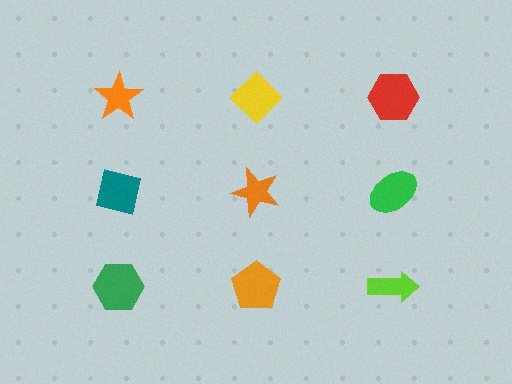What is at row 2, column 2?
An orange star.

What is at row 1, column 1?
An orange star.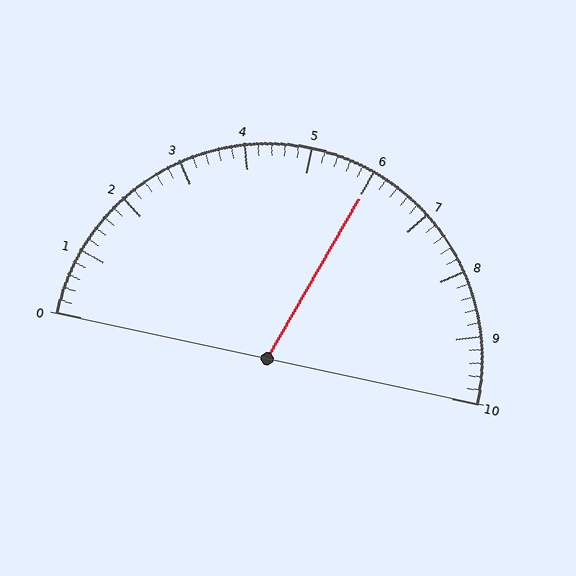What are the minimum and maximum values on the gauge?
The gauge ranges from 0 to 10.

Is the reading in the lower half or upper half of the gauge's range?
The reading is in the upper half of the range (0 to 10).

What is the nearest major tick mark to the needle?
The nearest major tick mark is 6.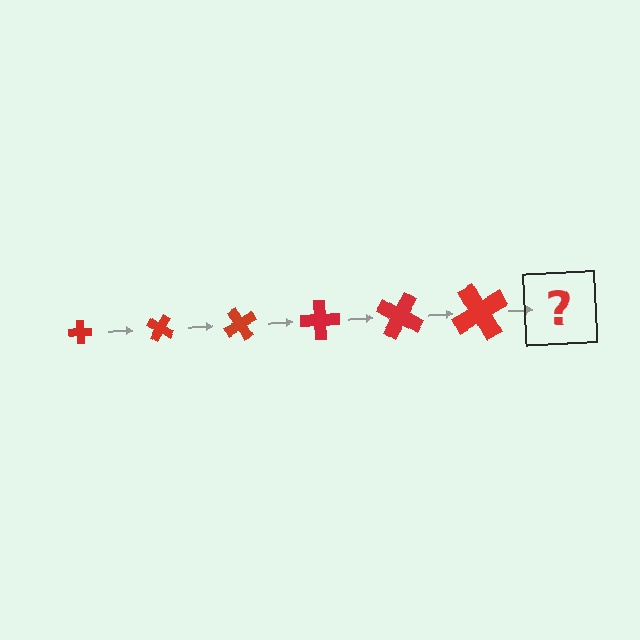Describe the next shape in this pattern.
It should be a cross, larger than the previous one and rotated 180 degrees from the start.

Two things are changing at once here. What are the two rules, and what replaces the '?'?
The two rules are that the cross grows larger each step and it rotates 30 degrees each step. The '?' should be a cross, larger than the previous one and rotated 180 degrees from the start.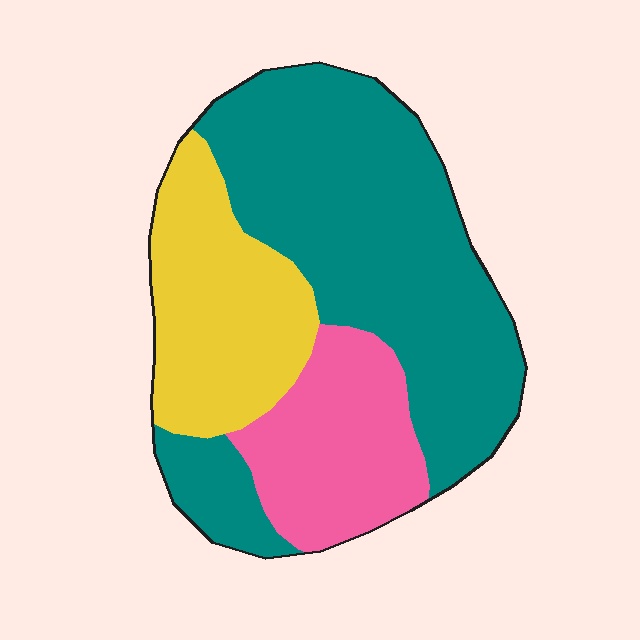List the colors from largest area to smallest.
From largest to smallest: teal, yellow, pink.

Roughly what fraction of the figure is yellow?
Yellow covers 24% of the figure.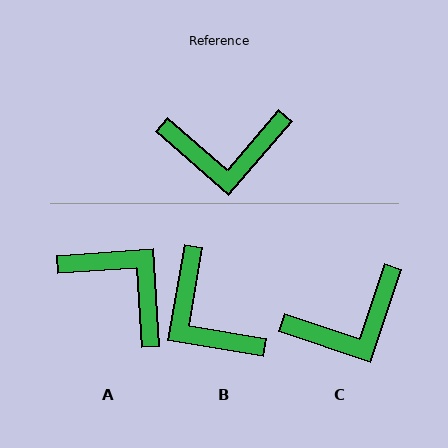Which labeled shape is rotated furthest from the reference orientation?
A, about 135 degrees away.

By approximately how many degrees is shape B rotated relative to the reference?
Approximately 59 degrees clockwise.